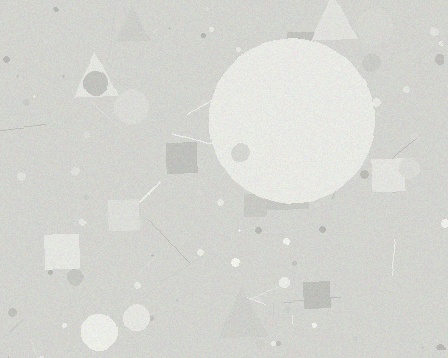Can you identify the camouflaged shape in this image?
The camouflaged shape is a circle.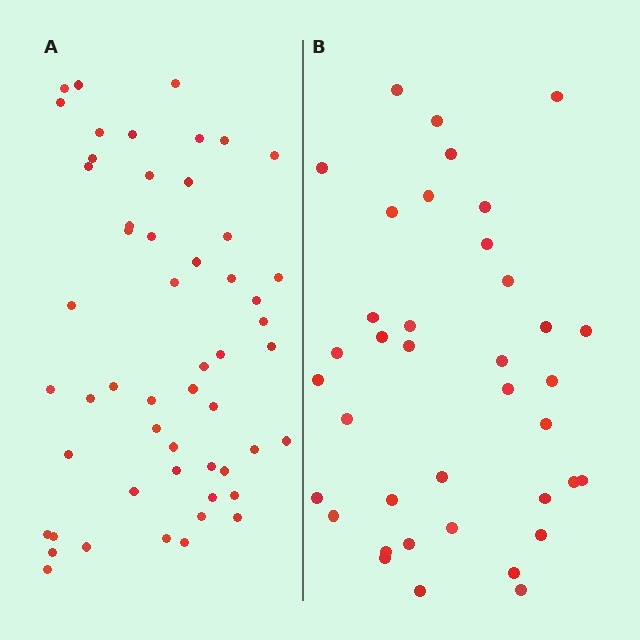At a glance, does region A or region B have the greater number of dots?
Region A (the left region) has more dots.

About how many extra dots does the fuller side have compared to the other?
Region A has approximately 15 more dots than region B.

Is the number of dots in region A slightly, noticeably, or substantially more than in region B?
Region A has noticeably more, but not dramatically so. The ratio is roughly 1.4 to 1.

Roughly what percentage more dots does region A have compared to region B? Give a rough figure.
About 40% more.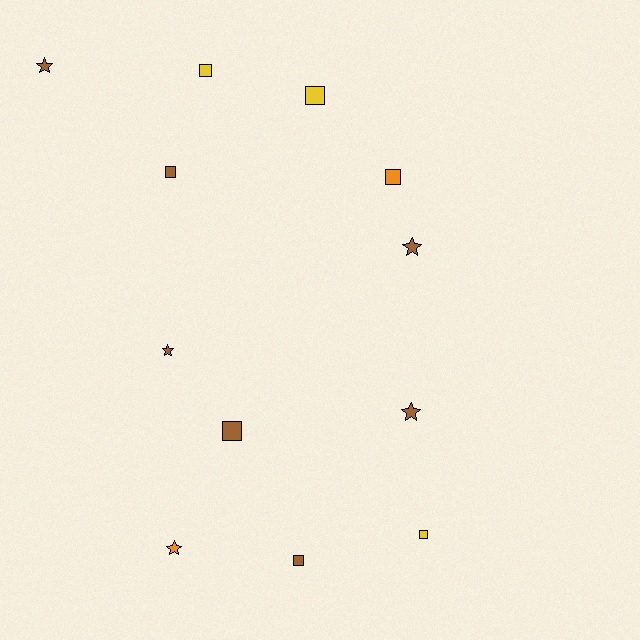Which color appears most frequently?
Brown, with 7 objects.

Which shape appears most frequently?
Square, with 7 objects.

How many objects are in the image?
There are 12 objects.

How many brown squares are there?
There are 3 brown squares.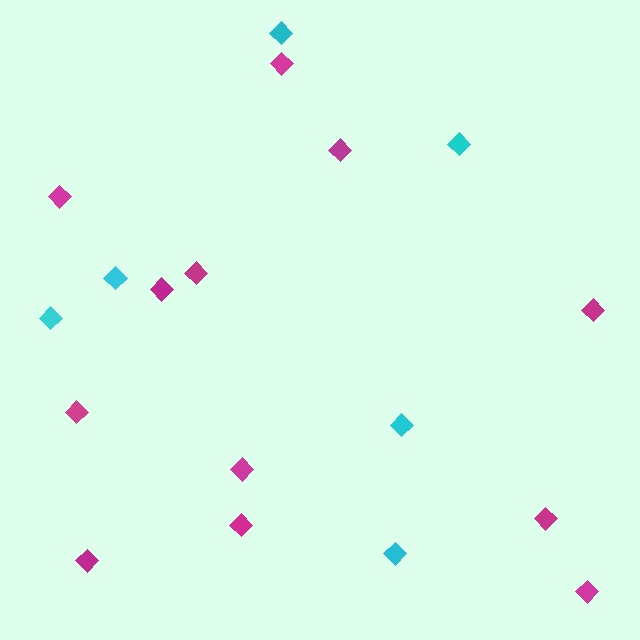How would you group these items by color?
There are 2 groups: one group of magenta diamonds (12) and one group of cyan diamonds (6).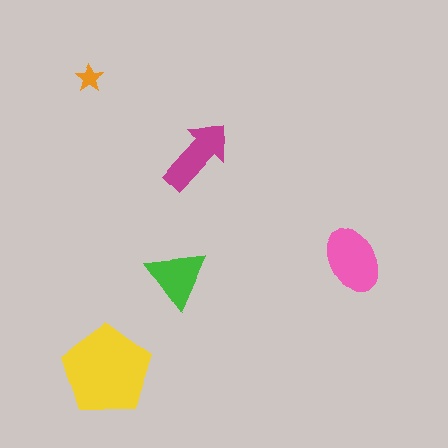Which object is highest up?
The orange star is topmost.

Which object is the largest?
The yellow pentagon.